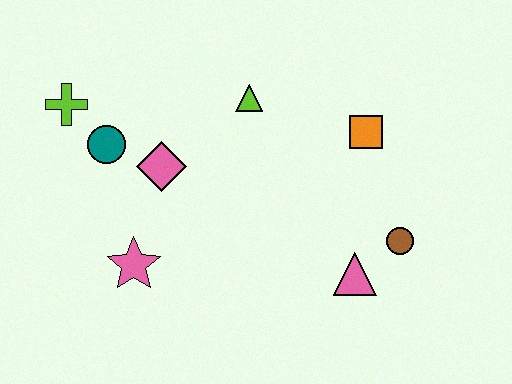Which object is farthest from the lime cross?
The brown circle is farthest from the lime cross.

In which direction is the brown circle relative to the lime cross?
The brown circle is to the right of the lime cross.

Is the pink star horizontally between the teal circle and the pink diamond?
Yes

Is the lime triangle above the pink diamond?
Yes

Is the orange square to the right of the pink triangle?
Yes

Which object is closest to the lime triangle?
The pink diamond is closest to the lime triangle.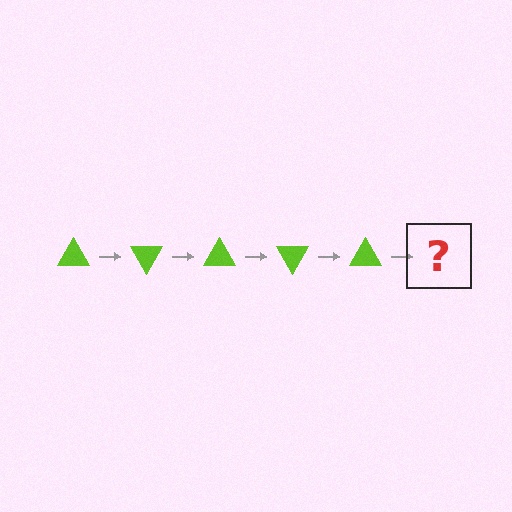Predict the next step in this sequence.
The next step is a lime triangle rotated 300 degrees.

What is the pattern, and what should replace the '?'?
The pattern is that the triangle rotates 60 degrees each step. The '?' should be a lime triangle rotated 300 degrees.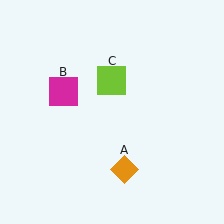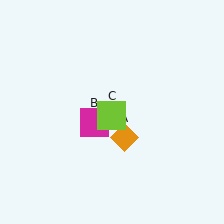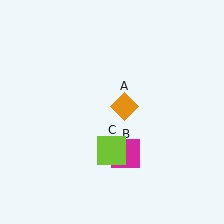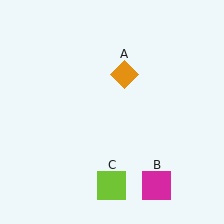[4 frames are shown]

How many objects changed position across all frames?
3 objects changed position: orange diamond (object A), magenta square (object B), lime square (object C).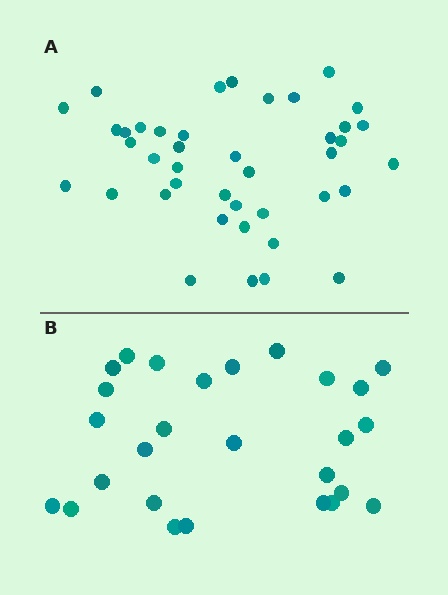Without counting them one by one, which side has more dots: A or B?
Region A (the top region) has more dots.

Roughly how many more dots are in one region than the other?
Region A has approximately 15 more dots than region B.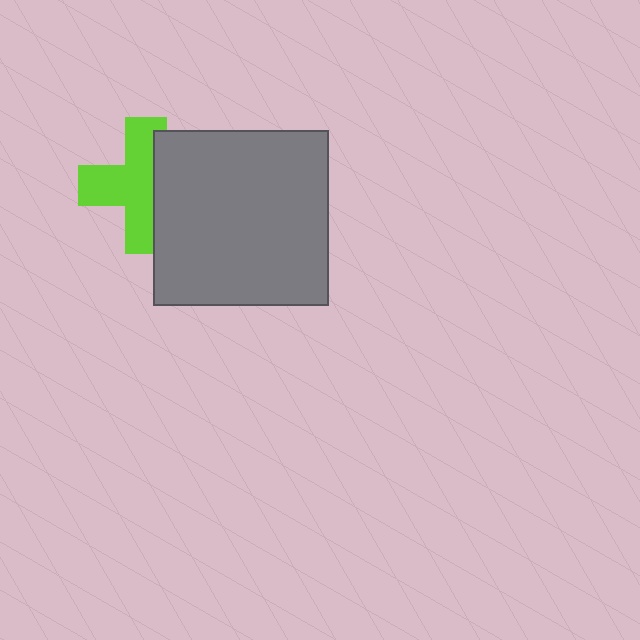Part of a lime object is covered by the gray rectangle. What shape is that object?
It is a cross.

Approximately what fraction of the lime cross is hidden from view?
Roughly 38% of the lime cross is hidden behind the gray rectangle.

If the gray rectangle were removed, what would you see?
You would see the complete lime cross.